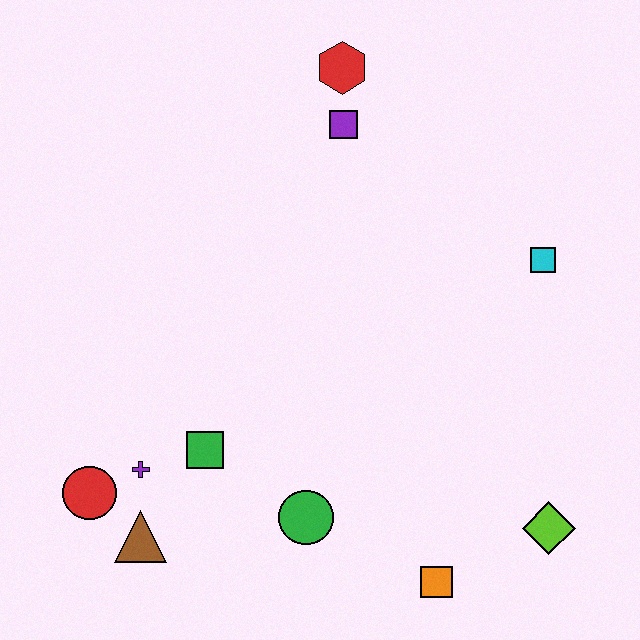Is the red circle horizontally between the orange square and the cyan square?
No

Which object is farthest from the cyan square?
The red circle is farthest from the cyan square.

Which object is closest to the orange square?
The lime diamond is closest to the orange square.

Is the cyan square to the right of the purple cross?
Yes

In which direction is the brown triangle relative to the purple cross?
The brown triangle is below the purple cross.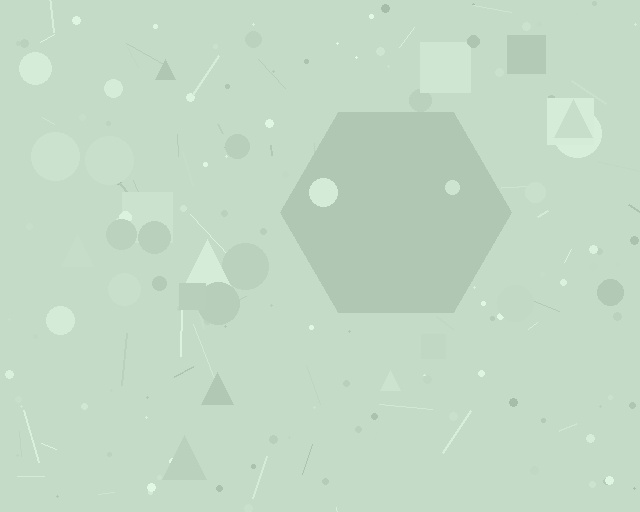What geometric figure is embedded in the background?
A hexagon is embedded in the background.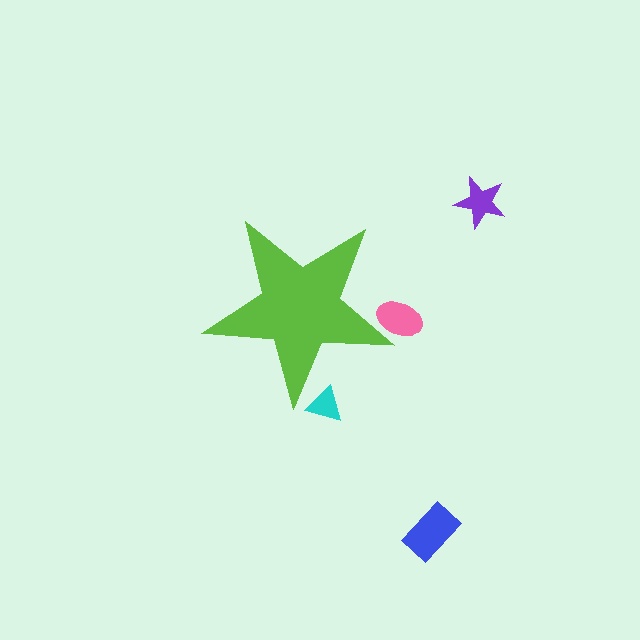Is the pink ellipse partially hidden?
Yes, the pink ellipse is partially hidden behind the lime star.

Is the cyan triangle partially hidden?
Yes, the cyan triangle is partially hidden behind the lime star.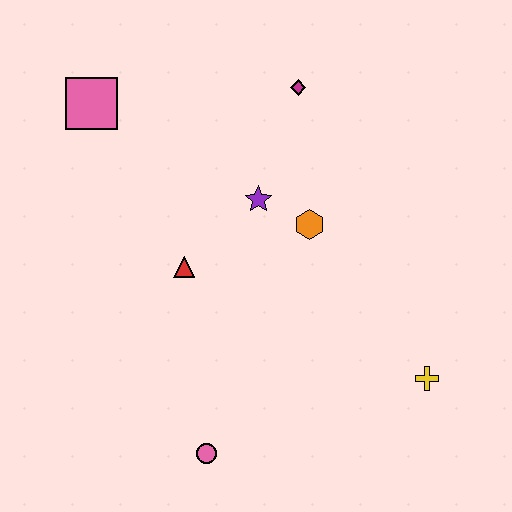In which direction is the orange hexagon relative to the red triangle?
The orange hexagon is to the right of the red triangle.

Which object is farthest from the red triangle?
The yellow cross is farthest from the red triangle.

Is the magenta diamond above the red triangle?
Yes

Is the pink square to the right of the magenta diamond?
No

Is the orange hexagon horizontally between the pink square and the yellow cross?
Yes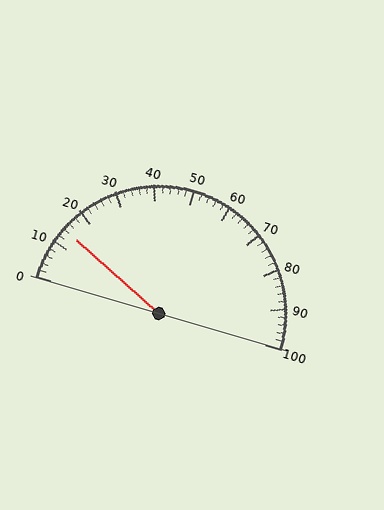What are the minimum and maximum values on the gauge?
The gauge ranges from 0 to 100.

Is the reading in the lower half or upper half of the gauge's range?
The reading is in the lower half of the range (0 to 100).